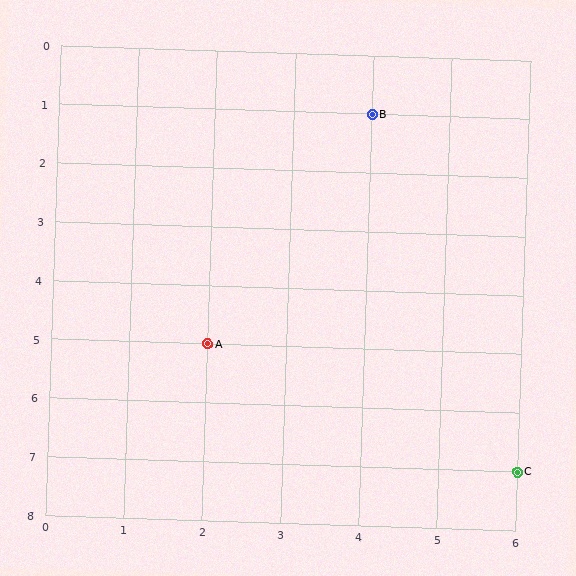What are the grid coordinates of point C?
Point C is at grid coordinates (6, 7).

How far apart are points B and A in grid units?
Points B and A are 2 columns and 4 rows apart (about 4.5 grid units diagonally).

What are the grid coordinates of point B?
Point B is at grid coordinates (4, 1).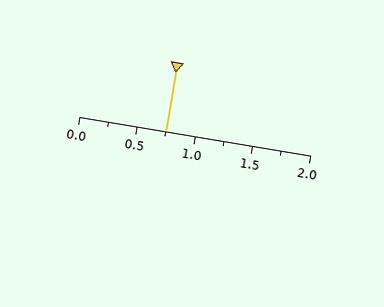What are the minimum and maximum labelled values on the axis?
The axis runs from 0.0 to 2.0.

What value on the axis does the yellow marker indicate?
The marker indicates approximately 0.75.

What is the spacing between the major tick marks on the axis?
The major ticks are spaced 0.5 apart.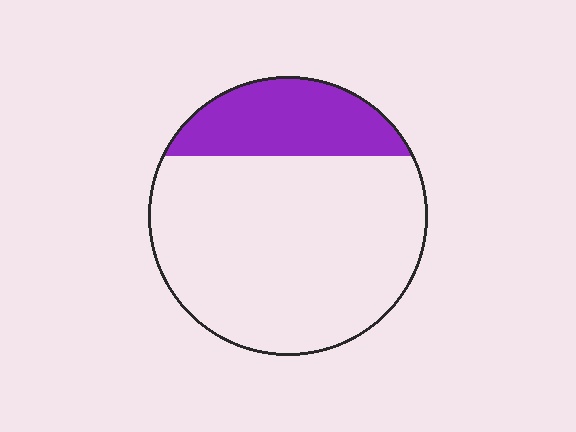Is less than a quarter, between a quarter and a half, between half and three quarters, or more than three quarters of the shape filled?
Less than a quarter.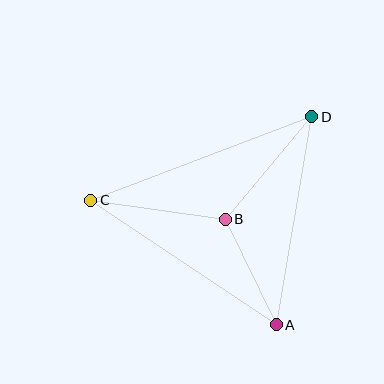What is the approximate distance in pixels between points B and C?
The distance between B and C is approximately 136 pixels.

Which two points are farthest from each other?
Points C and D are farthest from each other.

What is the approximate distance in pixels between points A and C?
The distance between A and C is approximately 224 pixels.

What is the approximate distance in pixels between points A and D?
The distance between A and D is approximately 211 pixels.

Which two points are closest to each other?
Points A and B are closest to each other.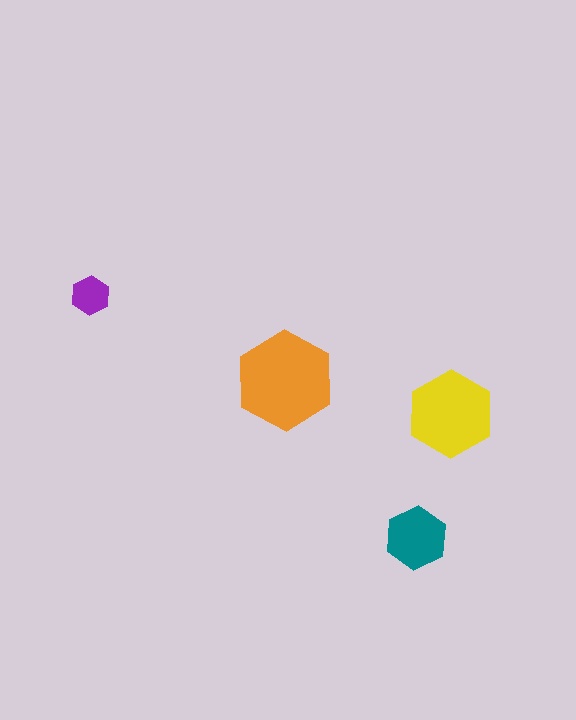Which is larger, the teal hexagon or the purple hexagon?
The teal one.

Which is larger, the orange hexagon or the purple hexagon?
The orange one.